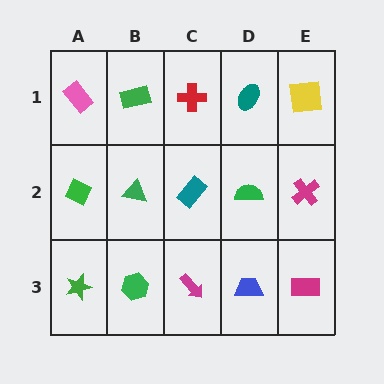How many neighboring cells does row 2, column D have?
4.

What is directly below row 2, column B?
A green hexagon.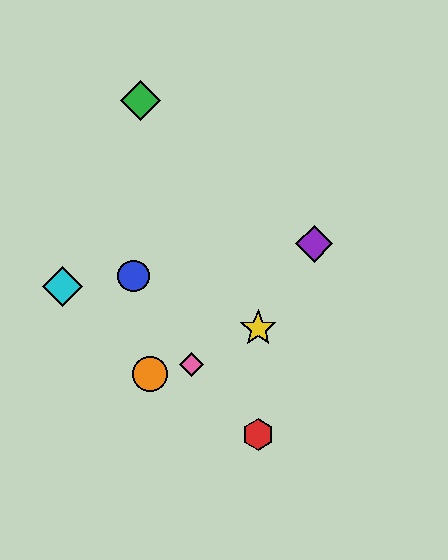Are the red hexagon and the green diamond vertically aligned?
No, the red hexagon is at x≈258 and the green diamond is at x≈140.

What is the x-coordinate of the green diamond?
The green diamond is at x≈140.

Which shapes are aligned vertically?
The red hexagon, the yellow star are aligned vertically.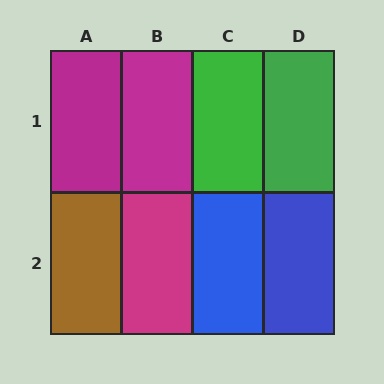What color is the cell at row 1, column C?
Green.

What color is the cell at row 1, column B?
Magenta.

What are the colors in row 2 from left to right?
Brown, magenta, blue, blue.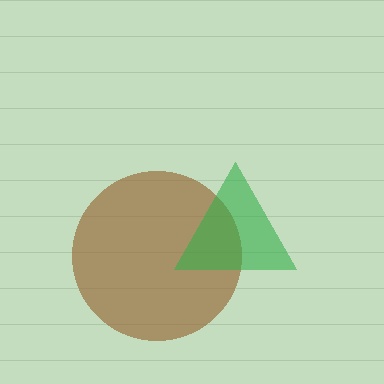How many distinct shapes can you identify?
There are 2 distinct shapes: a brown circle, a green triangle.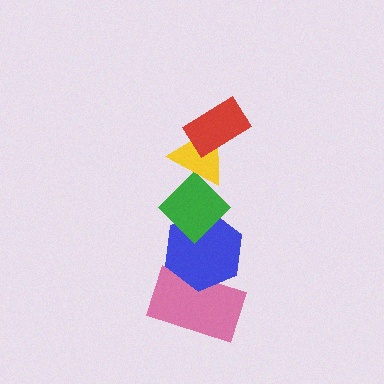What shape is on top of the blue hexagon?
The green diamond is on top of the blue hexagon.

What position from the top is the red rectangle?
The red rectangle is 1st from the top.